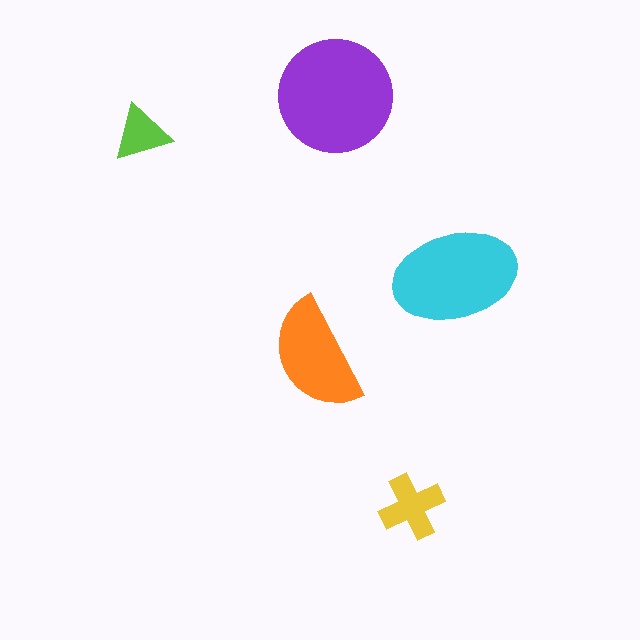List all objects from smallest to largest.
The lime triangle, the yellow cross, the orange semicircle, the cyan ellipse, the purple circle.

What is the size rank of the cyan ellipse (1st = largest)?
2nd.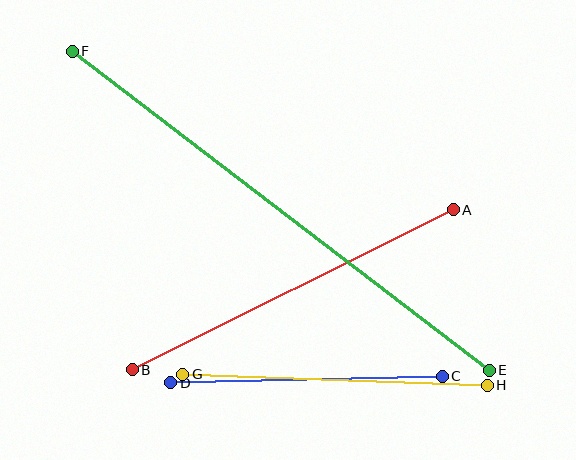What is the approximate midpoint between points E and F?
The midpoint is at approximately (281, 211) pixels.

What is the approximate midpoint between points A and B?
The midpoint is at approximately (293, 290) pixels.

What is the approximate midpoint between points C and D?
The midpoint is at approximately (306, 379) pixels.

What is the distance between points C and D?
The distance is approximately 272 pixels.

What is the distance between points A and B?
The distance is approximately 359 pixels.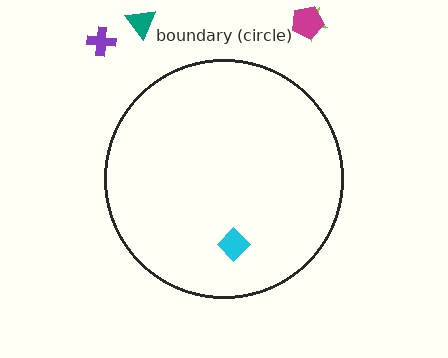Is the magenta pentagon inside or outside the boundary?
Outside.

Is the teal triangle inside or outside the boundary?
Outside.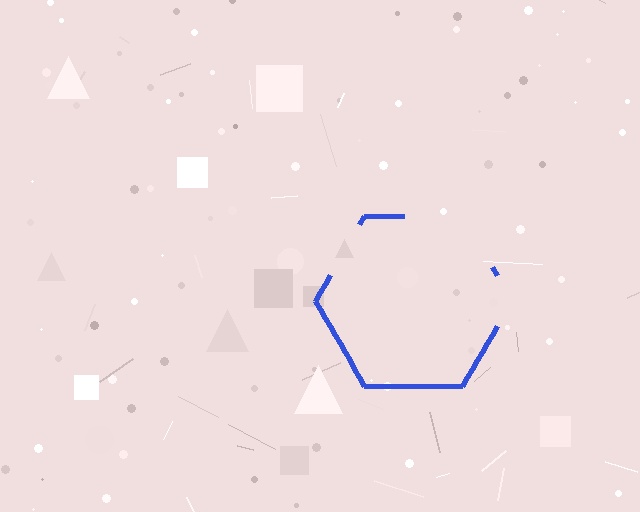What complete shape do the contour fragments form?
The contour fragments form a hexagon.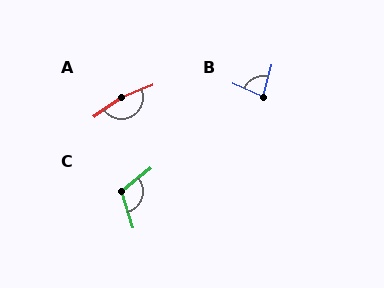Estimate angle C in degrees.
Approximately 112 degrees.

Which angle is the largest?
A, at approximately 167 degrees.